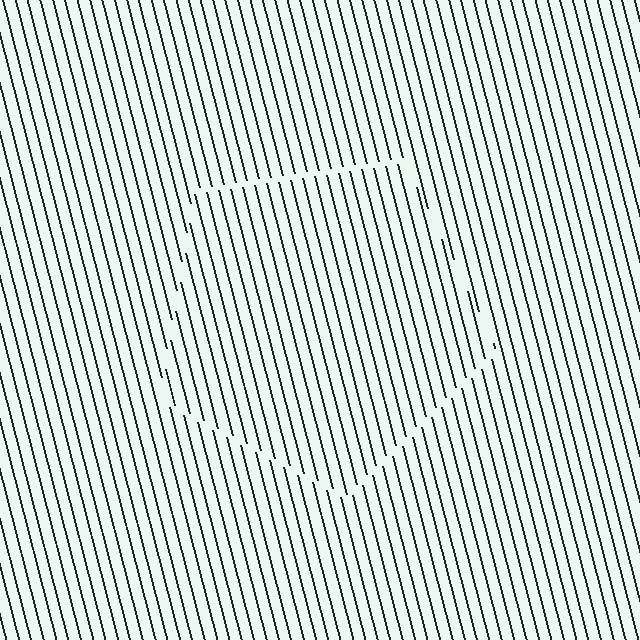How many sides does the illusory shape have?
5 sides — the line-ends trace a pentagon.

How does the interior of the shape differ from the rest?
The interior of the shape contains the same grating, shifted by half a period — the contour is defined by the phase discontinuity where line-ends from the inner and outer gratings abut.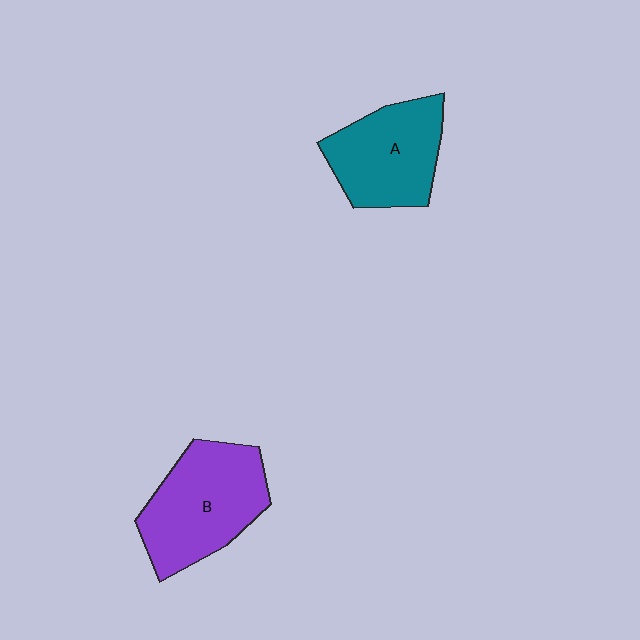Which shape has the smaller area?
Shape A (teal).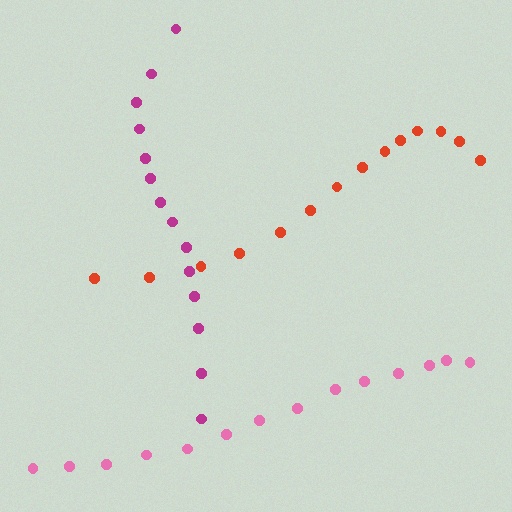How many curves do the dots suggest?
There are 3 distinct paths.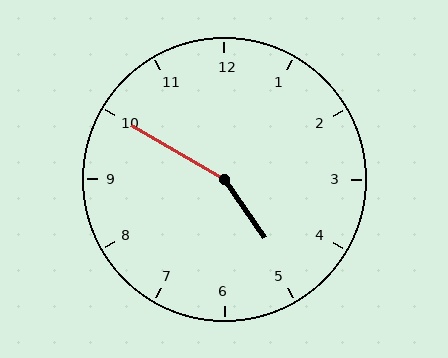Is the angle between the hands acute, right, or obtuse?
It is obtuse.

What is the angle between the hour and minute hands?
Approximately 155 degrees.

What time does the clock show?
4:50.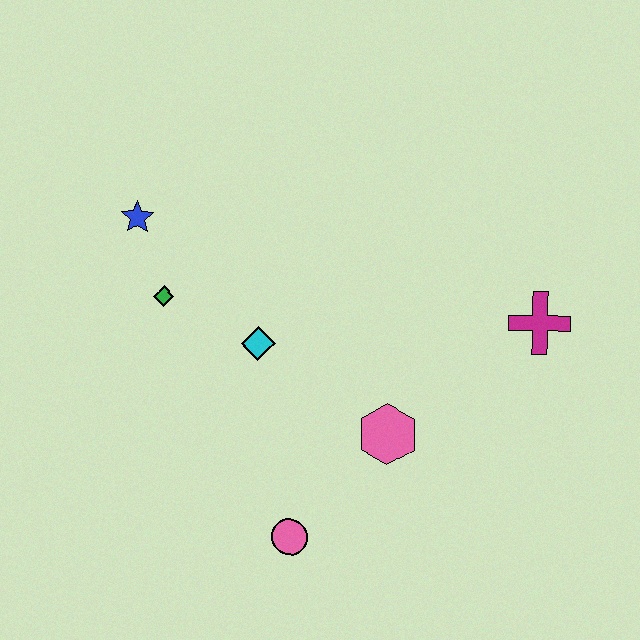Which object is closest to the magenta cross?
The pink hexagon is closest to the magenta cross.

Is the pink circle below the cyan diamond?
Yes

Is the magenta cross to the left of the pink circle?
No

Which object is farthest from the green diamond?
The magenta cross is farthest from the green diamond.